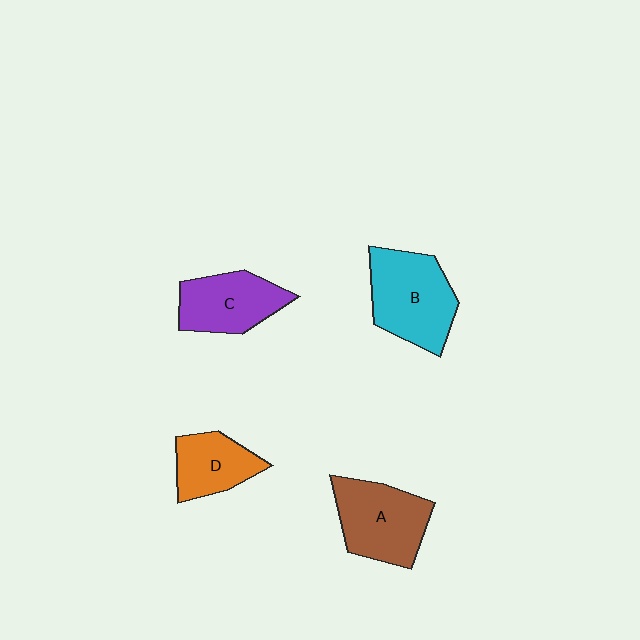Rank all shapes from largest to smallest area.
From largest to smallest: B (cyan), A (brown), C (purple), D (orange).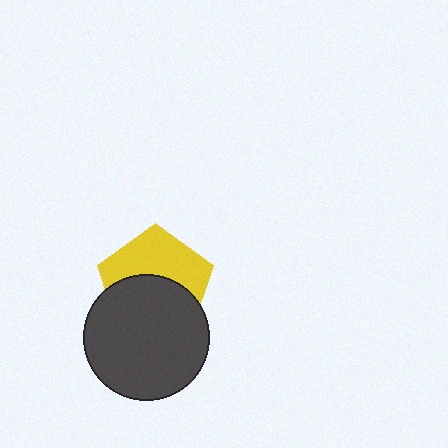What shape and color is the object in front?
The object in front is a dark gray circle.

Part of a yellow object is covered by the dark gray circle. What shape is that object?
It is a pentagon.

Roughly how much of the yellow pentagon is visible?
About half of it is visible (roughly 49%).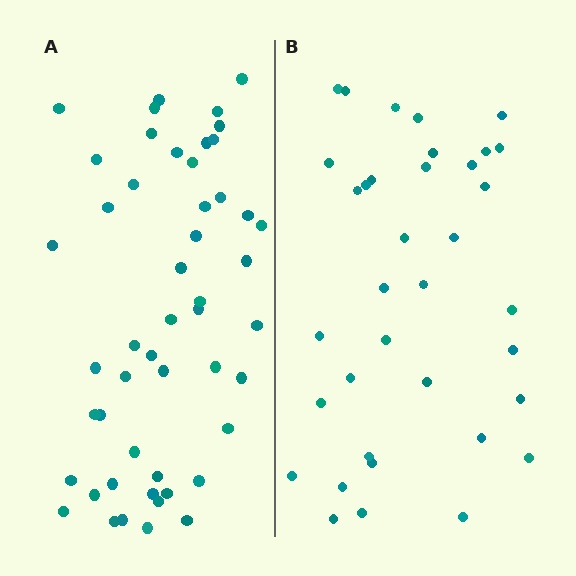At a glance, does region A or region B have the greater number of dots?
Region A (the left region) has more dots.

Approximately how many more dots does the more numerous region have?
Region A has approximately 15 more dots than region B.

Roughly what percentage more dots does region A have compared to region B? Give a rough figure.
About 40% more.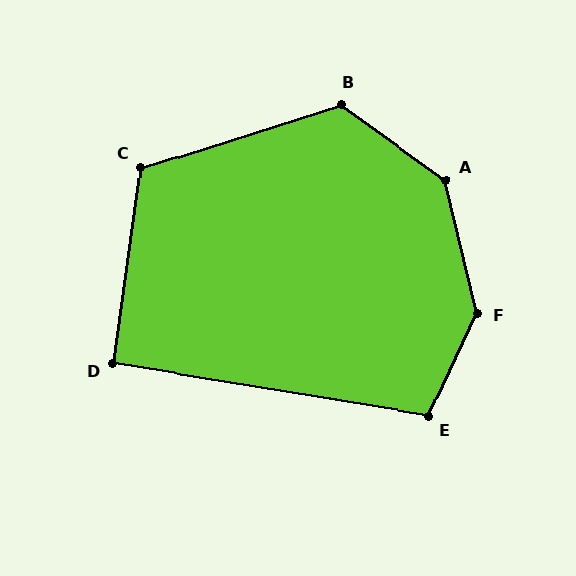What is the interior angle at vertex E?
Approximately 105 degrees (obtuse).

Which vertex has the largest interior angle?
F, at approximately 142 degrees.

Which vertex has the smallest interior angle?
D, at approximately 92 degrees.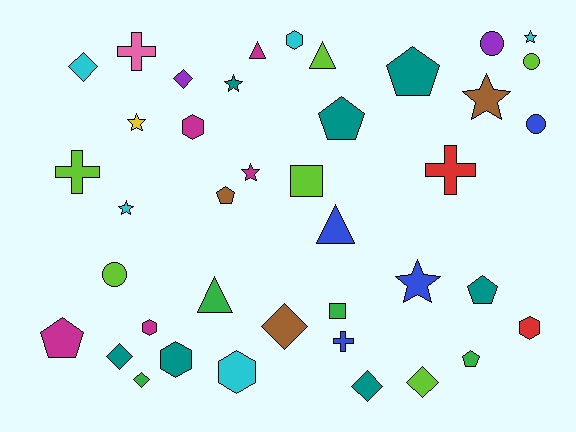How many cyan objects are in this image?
There are 5 cyan objects.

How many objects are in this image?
There are 40 objects.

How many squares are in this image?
There are 2 squares.